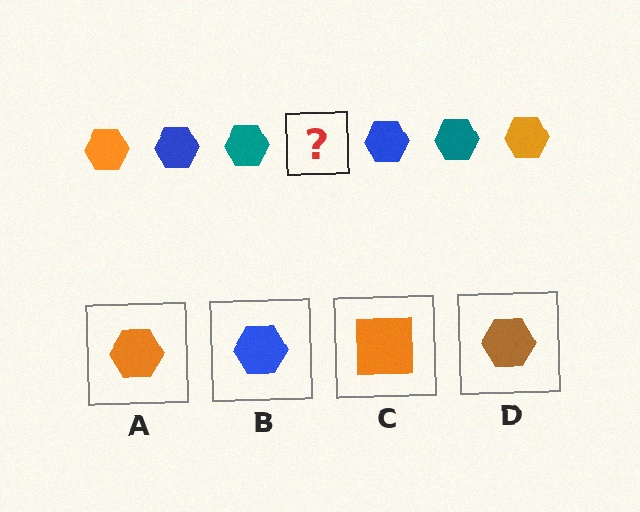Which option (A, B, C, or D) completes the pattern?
A.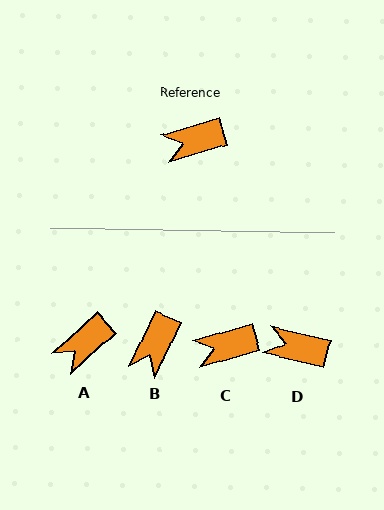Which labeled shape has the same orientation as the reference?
C.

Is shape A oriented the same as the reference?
No, it is off by about 26 degrees.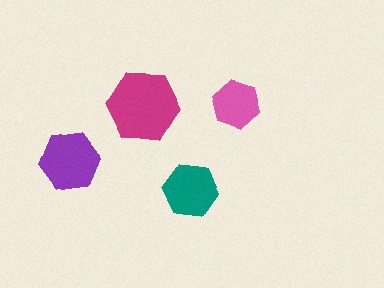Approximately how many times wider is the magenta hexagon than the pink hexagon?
About 1.5 times wider.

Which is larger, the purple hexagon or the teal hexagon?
The purple one.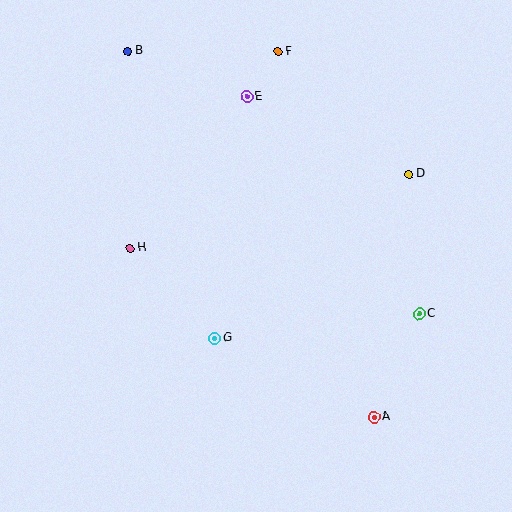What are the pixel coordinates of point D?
Point D is at (409, 174).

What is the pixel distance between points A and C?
The distance between A and C is 113 pixels.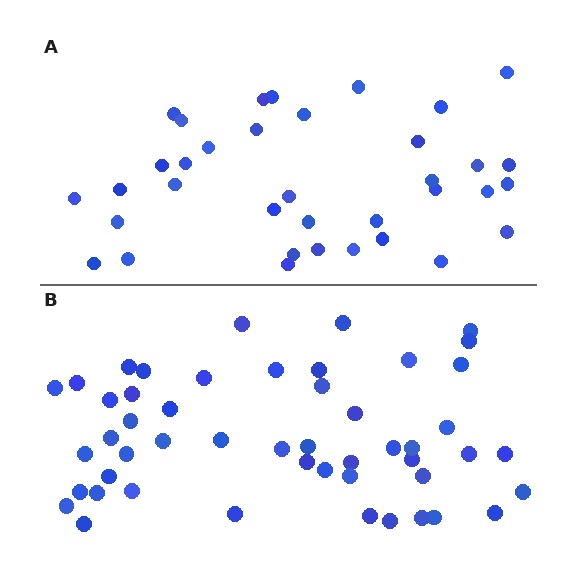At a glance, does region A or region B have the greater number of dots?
Region B (the bottom region) has more dots.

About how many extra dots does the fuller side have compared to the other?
Region B has approximately 15 more dots than region A.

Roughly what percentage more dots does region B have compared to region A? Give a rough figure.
About 40% more.